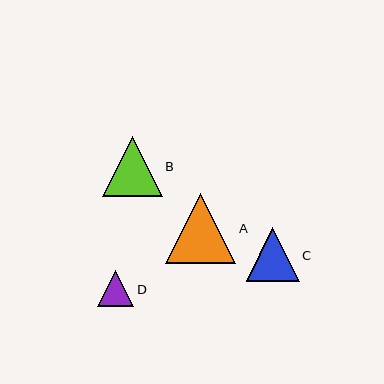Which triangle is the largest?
Triangle A is the largest with a size of approximately 70 pixels.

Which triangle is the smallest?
Triangle D is the smallest with a size of approximately 36 pixels.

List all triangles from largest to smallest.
From largest to smallest: A, B, C, D.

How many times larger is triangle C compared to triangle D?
Triangle C is approximately 1.5 times the size of triangle D.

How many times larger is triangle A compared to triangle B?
Triangle A is approximately 1.2 times the size of triangle B.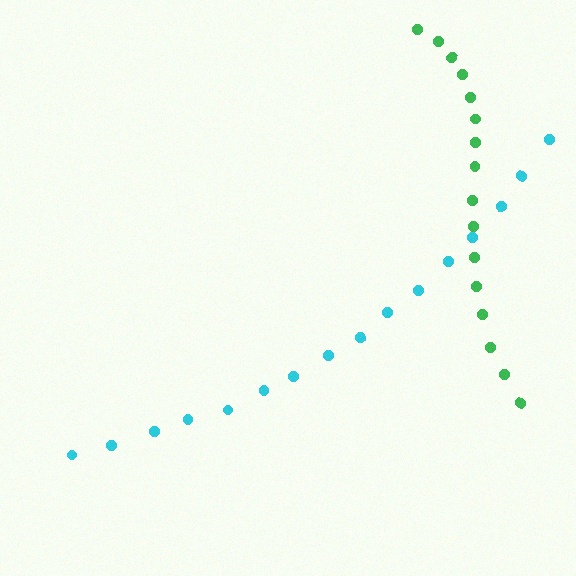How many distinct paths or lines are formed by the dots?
There are 2 distinct paths.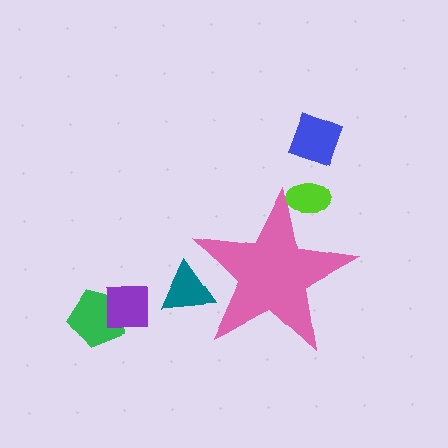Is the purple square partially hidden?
No, the purple square is fully visible.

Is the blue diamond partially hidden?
No, the blue diamond is fully visible.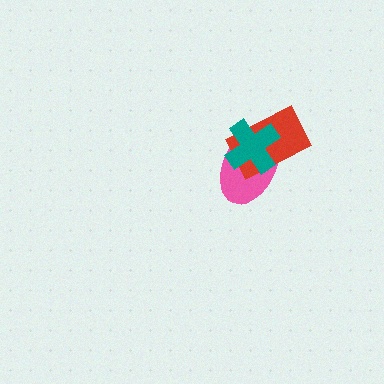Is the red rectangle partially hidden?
Yes, it is partially covered by another shape.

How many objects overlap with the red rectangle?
2 objects overlap with the red rectangle.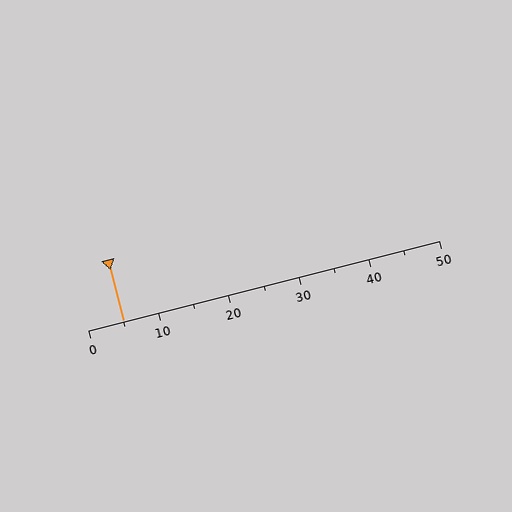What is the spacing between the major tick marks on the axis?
The major ticks are spaced 10 apart.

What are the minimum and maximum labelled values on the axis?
The axis runs from 0 to 50.